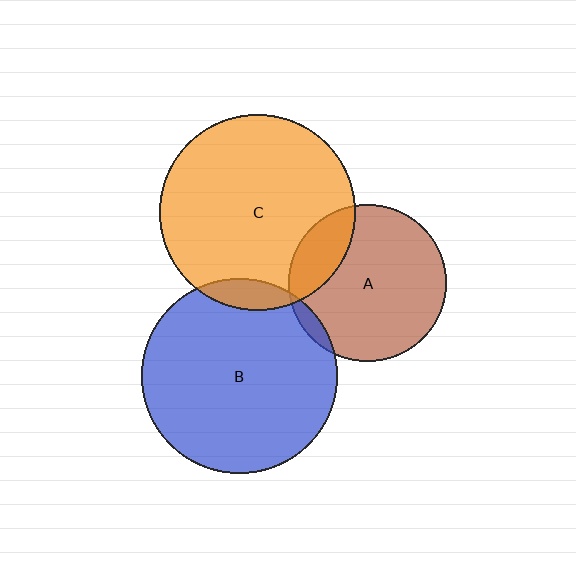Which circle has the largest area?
Circle C (orange).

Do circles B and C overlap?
Yes.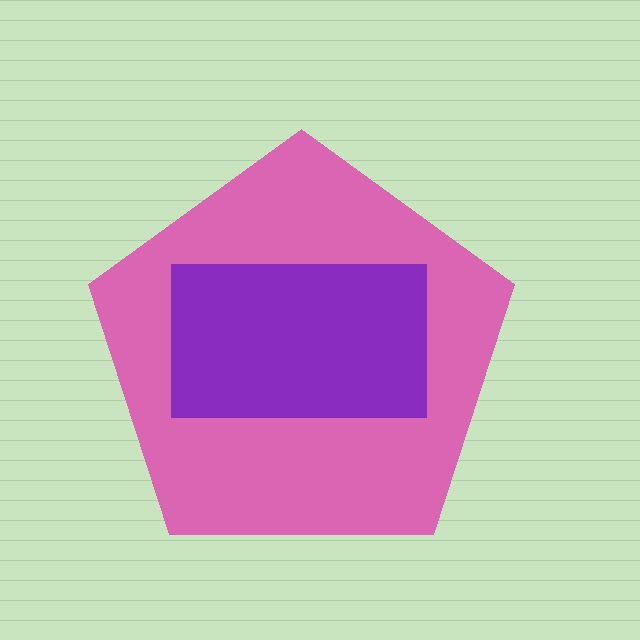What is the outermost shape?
The pink pentagon.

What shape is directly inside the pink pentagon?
The purple rectangle.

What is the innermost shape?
The purple rectangle.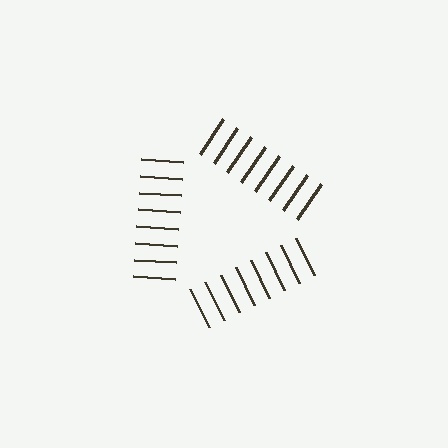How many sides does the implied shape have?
3 sides — the line-ends trace a triangle.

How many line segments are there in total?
24 — 8 along each of the 3 edges.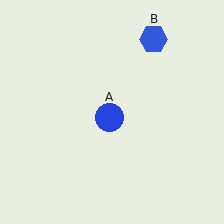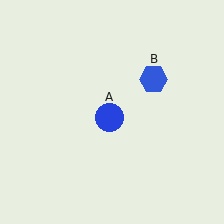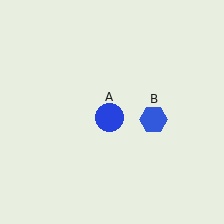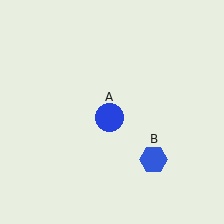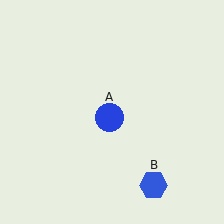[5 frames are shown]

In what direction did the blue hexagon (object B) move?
The blue hexagon (object B) moved down.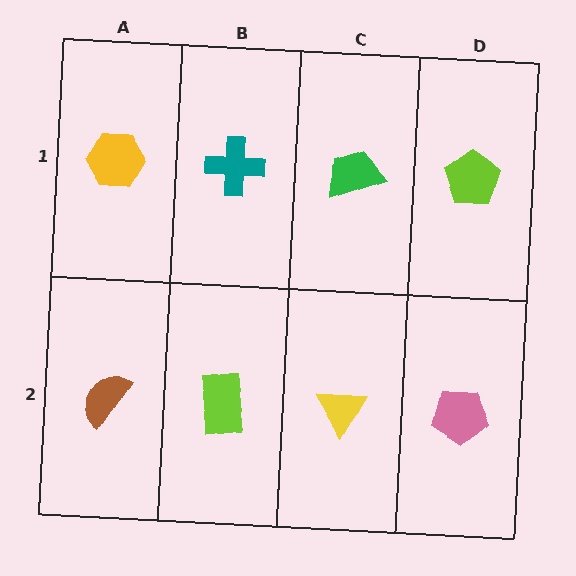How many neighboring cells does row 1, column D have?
2.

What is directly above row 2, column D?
A lime pentagon.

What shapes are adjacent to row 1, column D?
A pink pentagon (row 2, column D), a green trapezoid (row 1, column C).